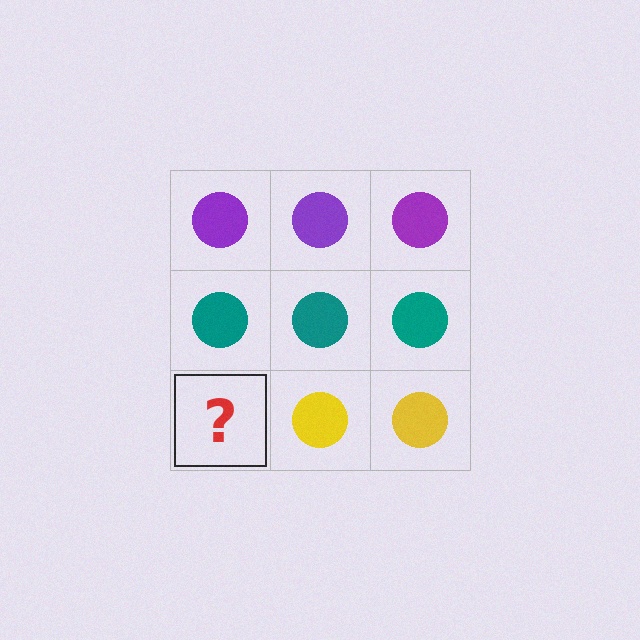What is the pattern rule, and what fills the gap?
The rule is that each row has a consistent color. The gap should be filled with a yellow circle.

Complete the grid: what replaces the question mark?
The question mark should be replaced with a yellow circle.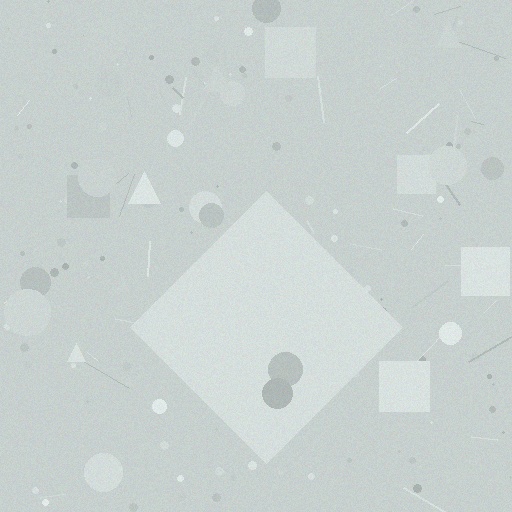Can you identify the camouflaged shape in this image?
The camouflaged shape is a diamond.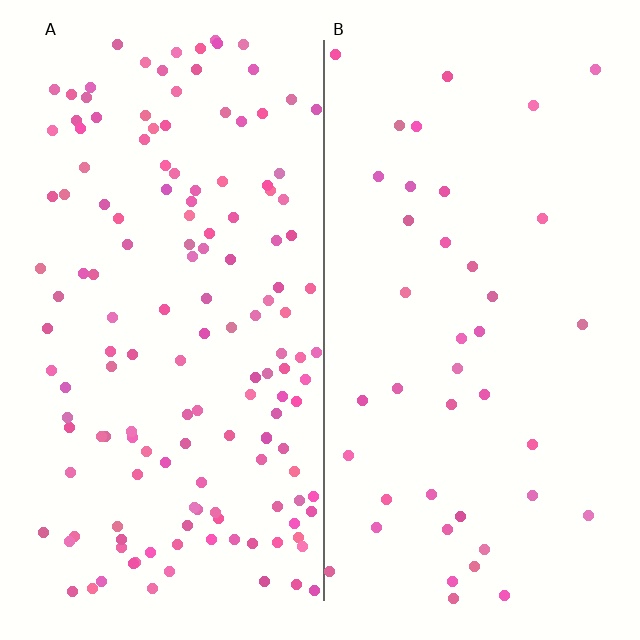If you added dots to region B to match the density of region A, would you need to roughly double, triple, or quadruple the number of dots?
Approximately quadruple.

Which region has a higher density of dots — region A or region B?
A (the left).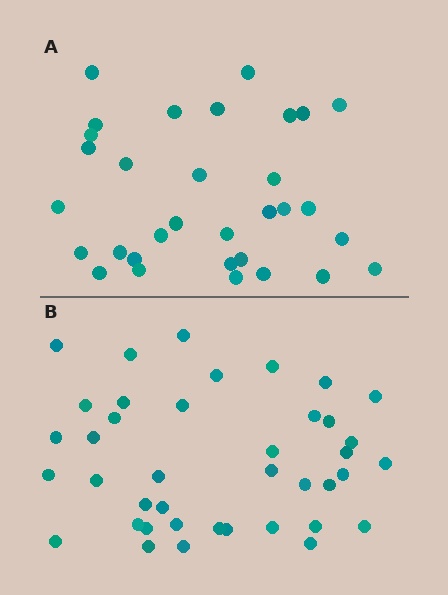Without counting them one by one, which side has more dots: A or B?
Region B (the bottom region) has more dots.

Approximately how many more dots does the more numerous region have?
Region B has roughly 8 or so more dots than region A.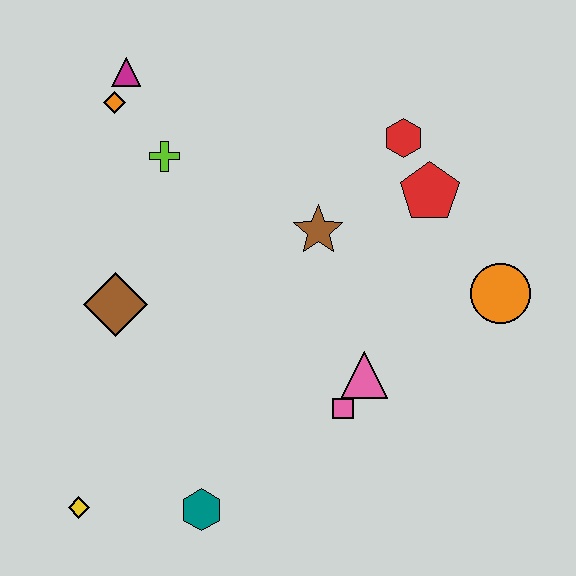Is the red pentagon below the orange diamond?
Yes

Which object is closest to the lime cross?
The orange diamond is closest to the lime cross.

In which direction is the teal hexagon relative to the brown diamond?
The teal hexagon is below the brown diamond.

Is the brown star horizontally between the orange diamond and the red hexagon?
Yes